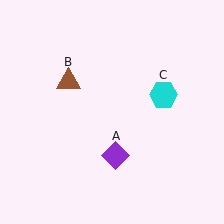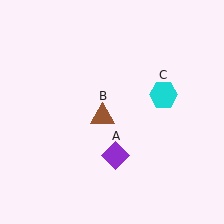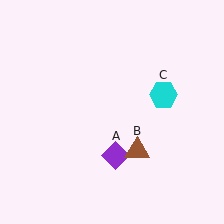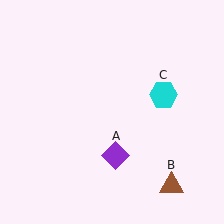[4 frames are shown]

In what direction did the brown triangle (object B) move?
The brown triangle (object B) moved down and to the right.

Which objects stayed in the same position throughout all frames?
Purple diamond (object A) and cyan hexagon (object C) remained stationary.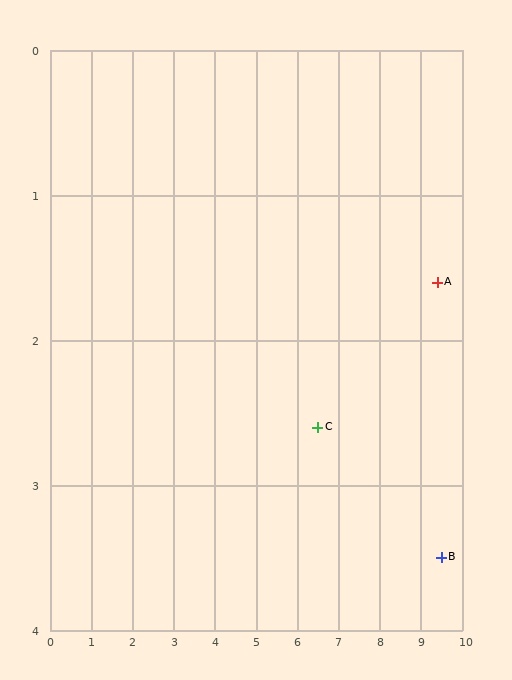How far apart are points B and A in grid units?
Points B and A are about 1.9 grid units apart.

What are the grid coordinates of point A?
Point A is at approximately (9.4, 1.6).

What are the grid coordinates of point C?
Point C is at approximately (6.5, 2.6).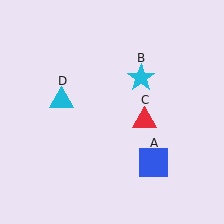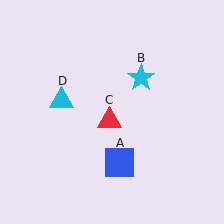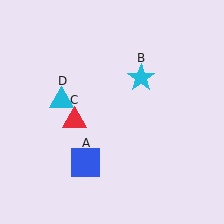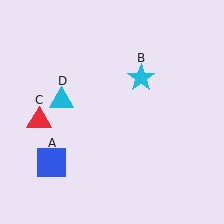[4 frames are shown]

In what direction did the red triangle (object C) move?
The red triangle (object C) moved left.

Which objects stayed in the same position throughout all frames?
Cyan star (object B) and cyan triangle (object D) remained stationary.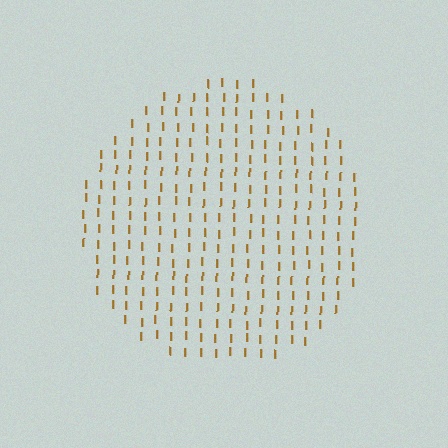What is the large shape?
The large shape is a circle.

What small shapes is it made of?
It is made of small letter I's.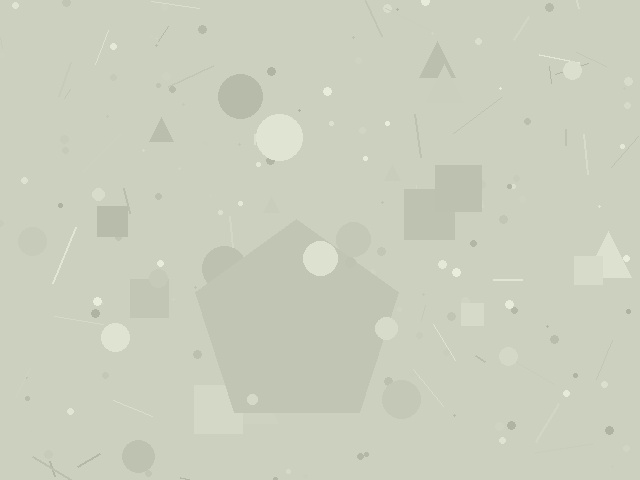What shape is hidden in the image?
A pentagon is hidden in the image.